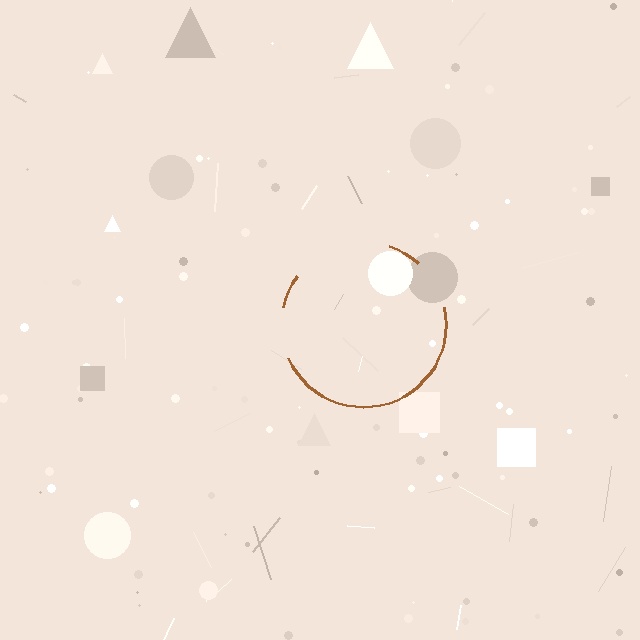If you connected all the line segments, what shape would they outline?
They would outline a circle.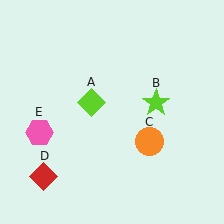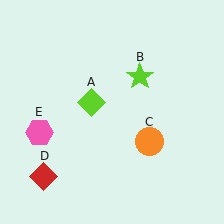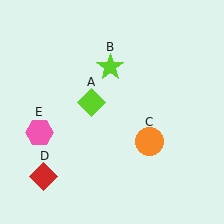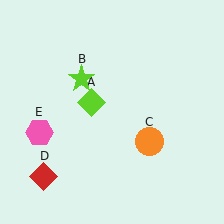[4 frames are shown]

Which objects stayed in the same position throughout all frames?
Lime diamond (object A) and orange circle (object C) and red diamond (object D) and pink hexagon (object E) remained stationary.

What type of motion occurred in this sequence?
The lime star (object B) rotated counterclockwise around the center of the scene.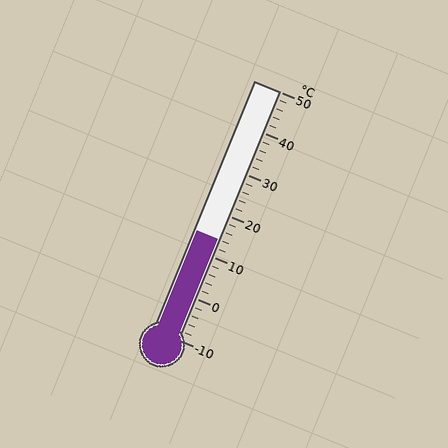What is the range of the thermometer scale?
The thermometer scale ranges from -10°C to 50°C.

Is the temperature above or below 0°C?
The temperature is above 0°C.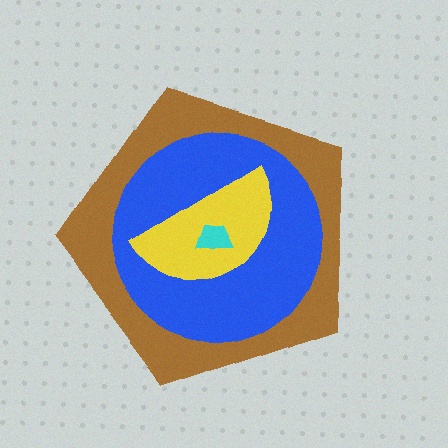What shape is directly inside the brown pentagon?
The blue circle.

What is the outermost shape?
The brown pentagon.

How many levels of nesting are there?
4.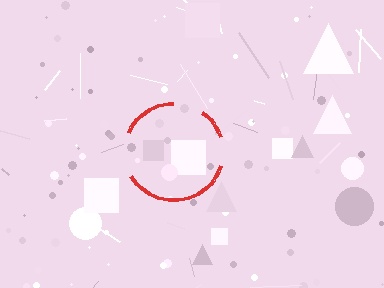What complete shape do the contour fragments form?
The contour fragments form a circle.